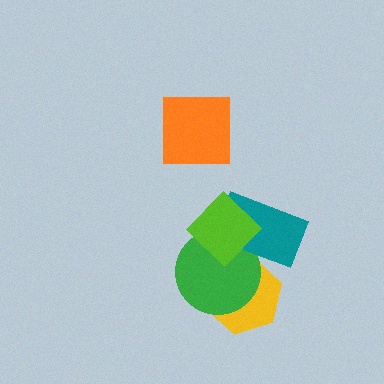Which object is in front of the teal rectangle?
The lime diamond is in front of the teal rectangle.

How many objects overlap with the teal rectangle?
3 objects overlap with the teal rectangle.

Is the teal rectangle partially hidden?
Yes, it is partially covered by another shape.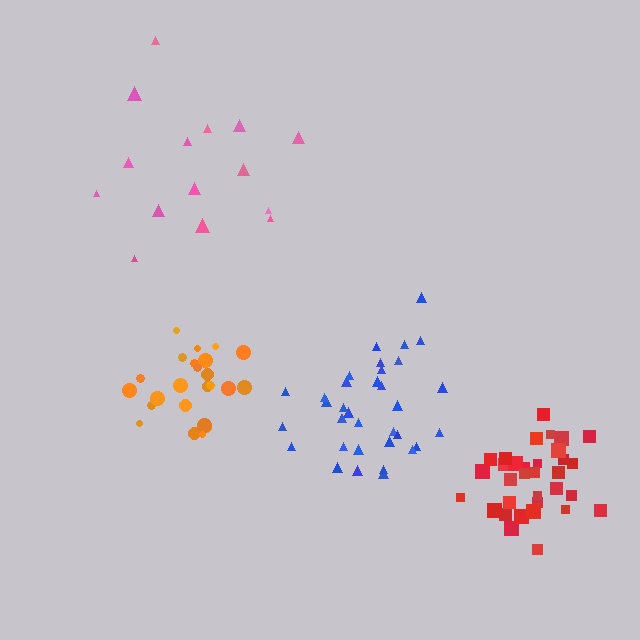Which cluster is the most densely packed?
Red.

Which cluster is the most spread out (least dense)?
Pink.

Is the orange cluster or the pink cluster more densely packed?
Orange.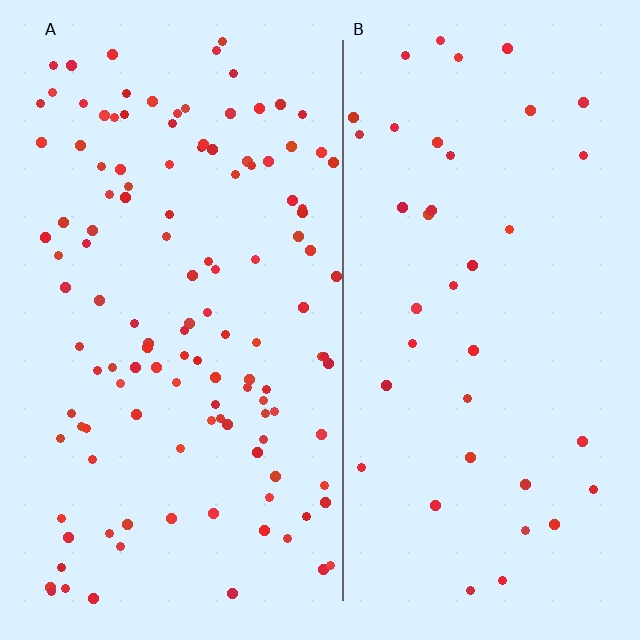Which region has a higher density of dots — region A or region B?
A (the left).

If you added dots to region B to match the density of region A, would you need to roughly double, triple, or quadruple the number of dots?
Approximately triple.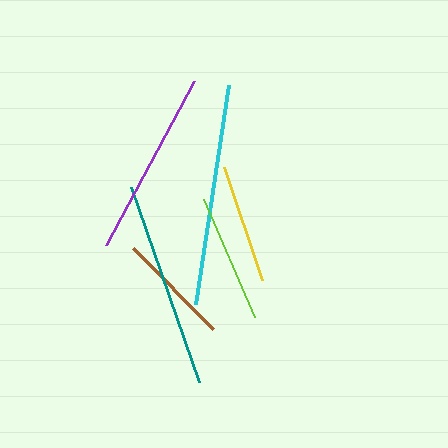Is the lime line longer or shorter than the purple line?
The purple line is longer than the lime line.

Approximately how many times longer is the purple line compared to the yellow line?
The purple line is approximately 1.6 times the length of the yellow line.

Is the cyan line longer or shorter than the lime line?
The cyan line is longer than the lime line.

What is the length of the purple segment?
The purple segment is approximately 186 pixels long.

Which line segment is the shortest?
The brown line is the shortest at approximately 114 pixels.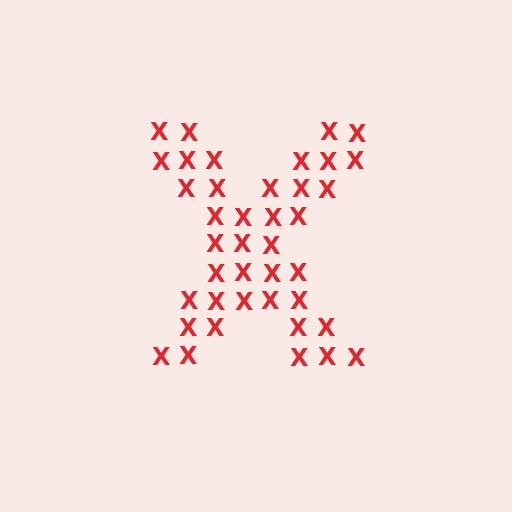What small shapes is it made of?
It is made of small letter X's.